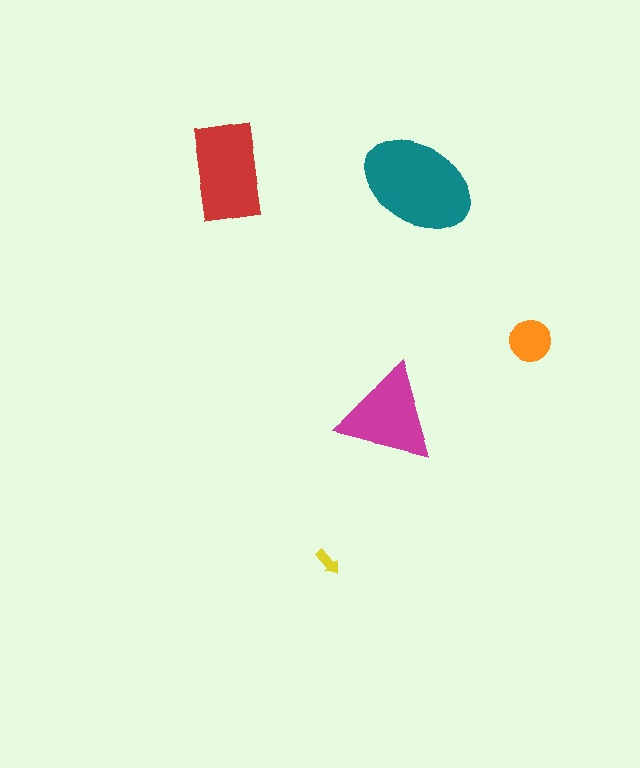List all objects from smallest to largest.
The yellow arrow, the orange circle, the magenta triangle, the red rectangle, the teal ellipse.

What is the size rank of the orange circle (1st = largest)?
4th.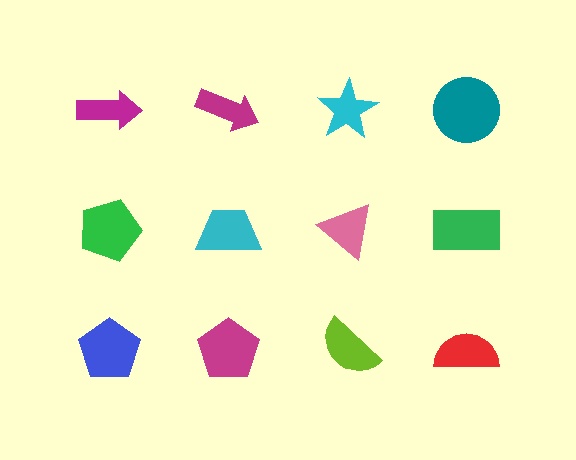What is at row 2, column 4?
A green rectangle.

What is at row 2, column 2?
A cyan trapezoid.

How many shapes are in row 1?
4 shapes.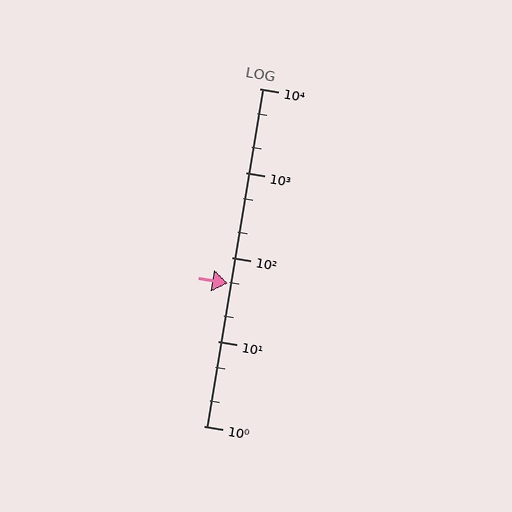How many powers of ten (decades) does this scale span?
The scale spans 4 decades, from 1 to 10000.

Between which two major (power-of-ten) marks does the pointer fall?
The pointer is between 10 and 100.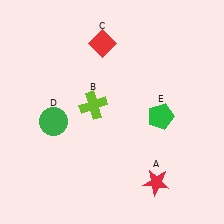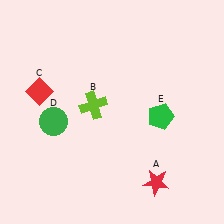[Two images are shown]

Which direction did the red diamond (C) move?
The red diamond (C) moved left.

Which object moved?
The red diamond (C) moved left.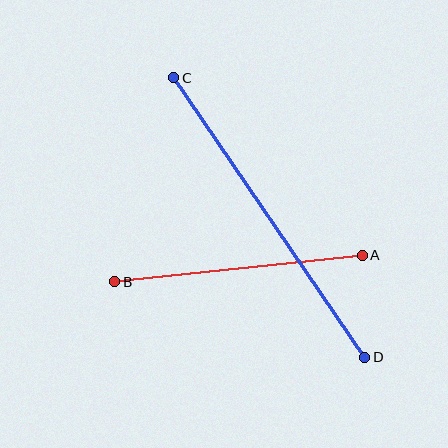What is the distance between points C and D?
The distance is approximately 339 pixels.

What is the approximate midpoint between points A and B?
The midpoint is at approximately (238, 268) pixels.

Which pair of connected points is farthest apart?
Points C and D are farthest apart.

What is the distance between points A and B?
The distance is approximately 249 pixels.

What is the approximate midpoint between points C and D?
The midpoint is at approximately (269, 218) pixels.